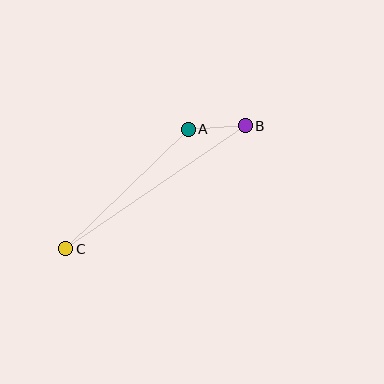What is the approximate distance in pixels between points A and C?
The distance between A and C is approximately 171 pixels.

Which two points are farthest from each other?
Points B and C are farthest from each other.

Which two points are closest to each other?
Points A and B are closest to each other.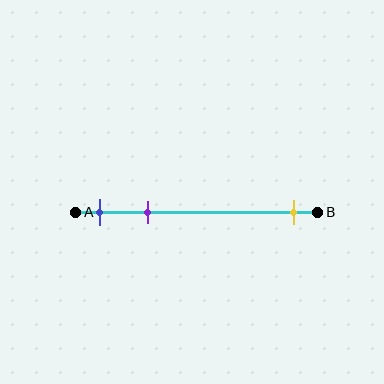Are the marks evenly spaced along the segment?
No, the marks are not evenly spaced.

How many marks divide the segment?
There are 3 marks dividing the segment.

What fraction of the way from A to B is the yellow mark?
The yellow mark is approximately 90% (0.9) of the way from A to B.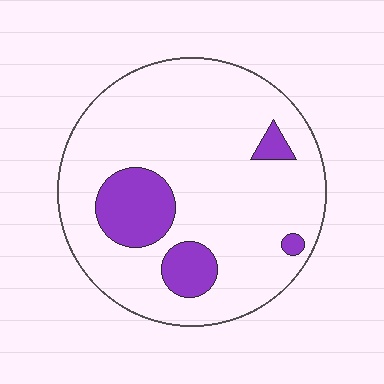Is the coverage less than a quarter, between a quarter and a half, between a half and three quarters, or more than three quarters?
Less than a quarter.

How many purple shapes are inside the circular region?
4.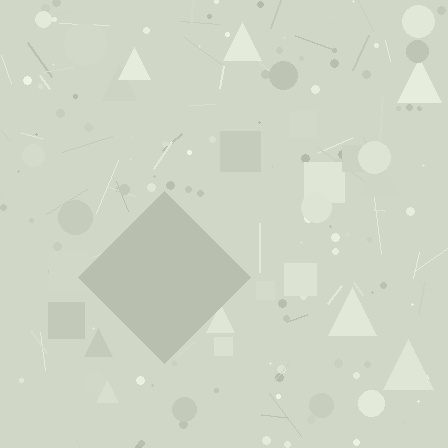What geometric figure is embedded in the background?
A diamond is embedded in the background.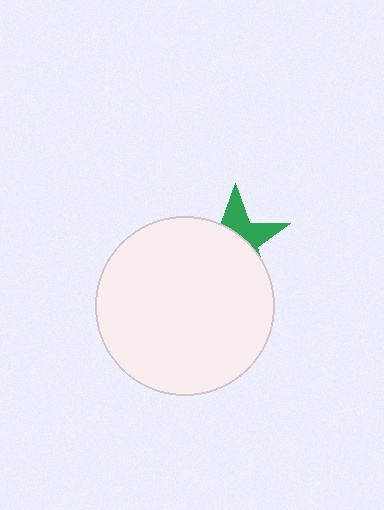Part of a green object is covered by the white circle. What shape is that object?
It is a star.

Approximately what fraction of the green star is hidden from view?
Roughly 63% of the green star is hidden behind the white circle.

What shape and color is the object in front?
The object in front is a white circle.